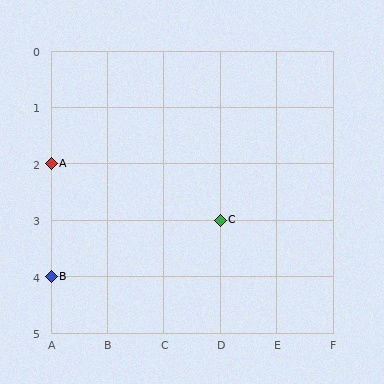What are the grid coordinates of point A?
Point A is at grid coordinates (A, 2).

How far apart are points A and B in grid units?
Points A and B are 2 rows apart.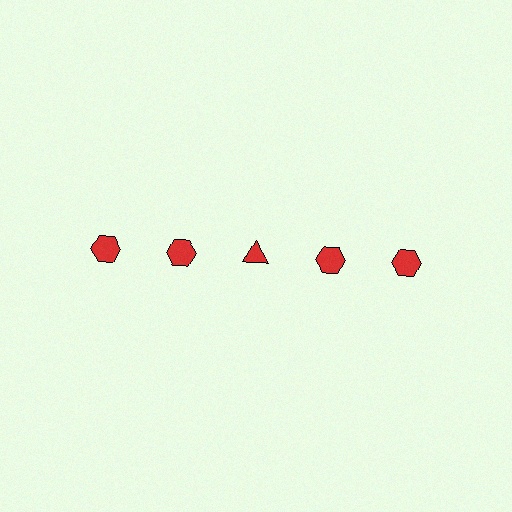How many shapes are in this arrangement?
There are 5 shapes arranged in a grid pattern.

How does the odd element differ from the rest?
It has a different shape: triangle instead of hexagon.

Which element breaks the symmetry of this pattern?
The red triangle in the top row, center column breaks the symmetry. All other shapes are red hexagons.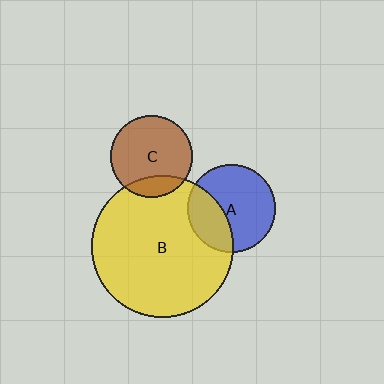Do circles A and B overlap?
Yes.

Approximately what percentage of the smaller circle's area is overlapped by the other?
Approximately 35%.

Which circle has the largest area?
Circle B (yellow).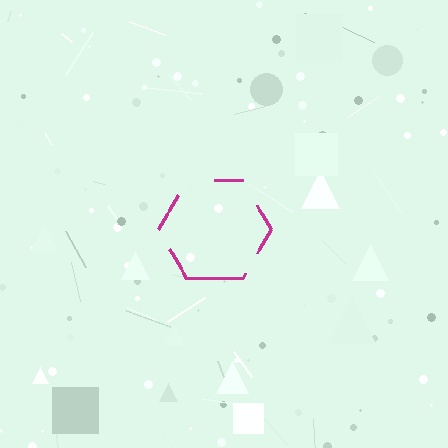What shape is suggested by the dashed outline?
The dashed outline suggests a hexagon.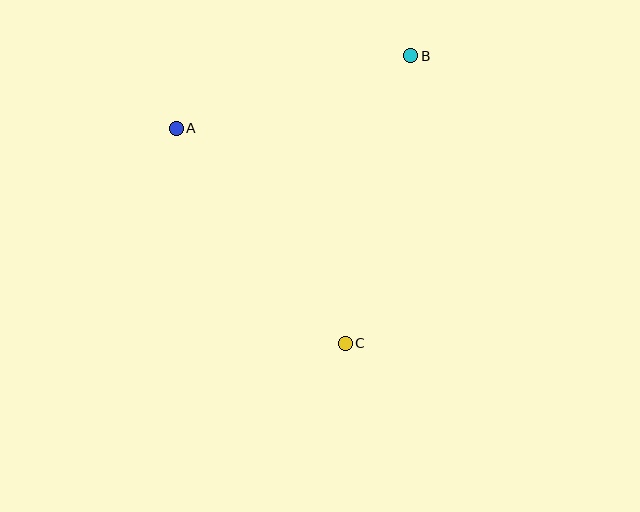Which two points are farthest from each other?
Points B and C are farthest from each other.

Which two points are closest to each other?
Points A and B are closest to each other.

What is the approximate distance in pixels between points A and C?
The distance between A and C is approximately 274 pixels.